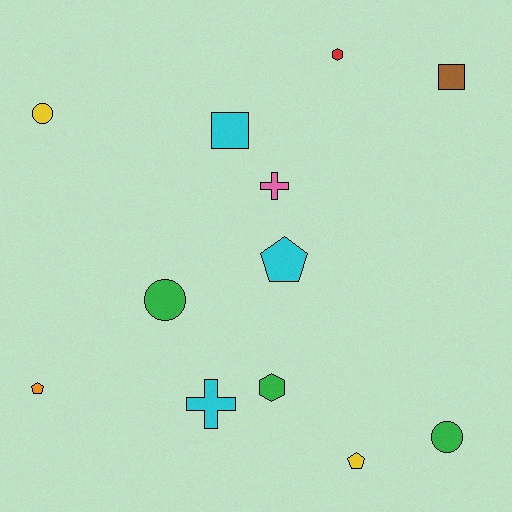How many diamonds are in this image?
There are no diamonds.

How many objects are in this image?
There are 12 objects.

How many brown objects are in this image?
There is 1 brown object.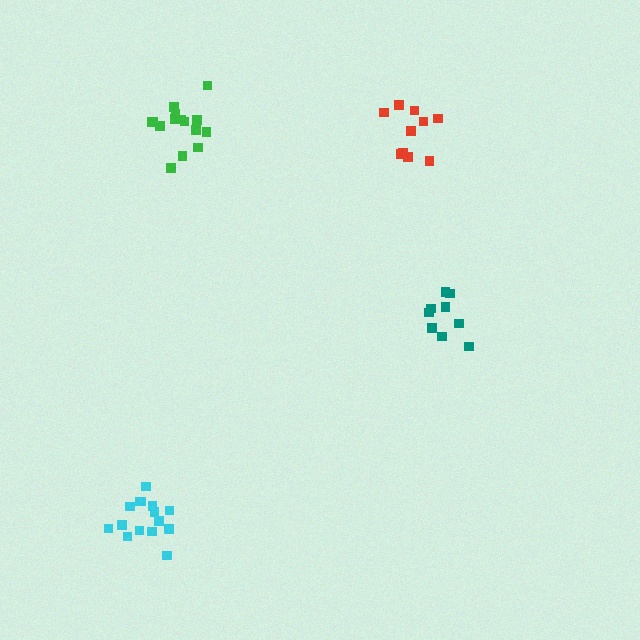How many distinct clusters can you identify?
There are 4 distinct clusters.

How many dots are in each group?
Group 1: 15 dots, Group 2: 9 dots, Group 3: 10 dots, Group 4: 15 dots (49 total).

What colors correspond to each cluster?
The clusters are colored: cyan, teal, red, green.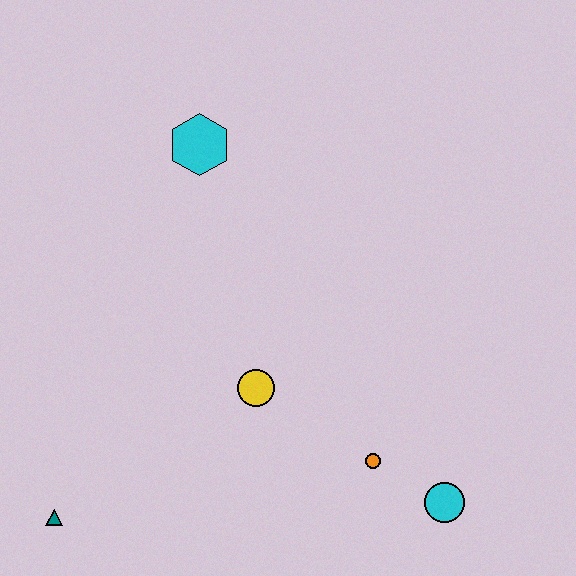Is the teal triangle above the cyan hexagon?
No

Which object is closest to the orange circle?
The cyan circle is closest to the orange circle.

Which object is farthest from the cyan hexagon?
The cyan circle is farthest from the cyan hexagon.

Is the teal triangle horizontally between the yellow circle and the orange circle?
No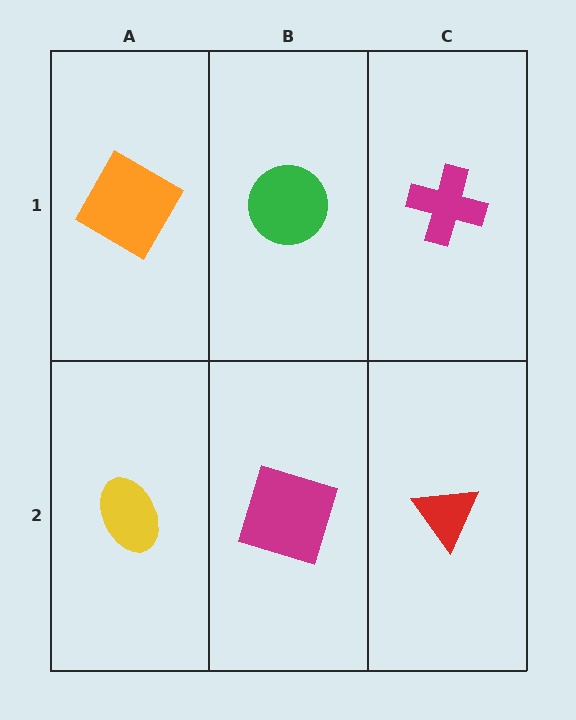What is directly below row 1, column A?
A yellow ellipse.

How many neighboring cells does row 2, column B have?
3.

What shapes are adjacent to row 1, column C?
A red triangle (row 2, column C), a green circle (row 1, column B).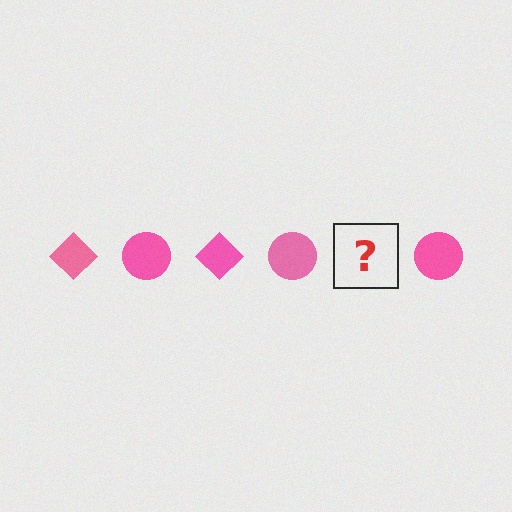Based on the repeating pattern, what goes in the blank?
The blank should be a pink diamond.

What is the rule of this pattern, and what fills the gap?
The rule is that the pattern cycles through diamond, circle shapes in pink. The gap should be filled with a pink diamond.